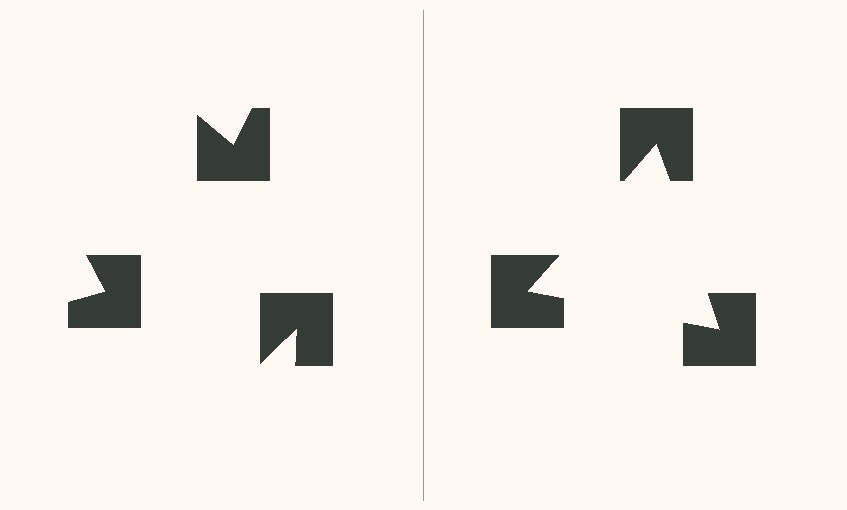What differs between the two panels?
The notched squares are positioned identically on both sides; only the wedge orientations differ. On the right they align to a triangle; on the left they are misaligned.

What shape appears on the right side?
An illusory triangle.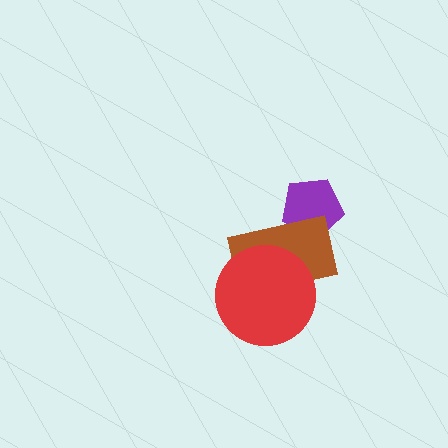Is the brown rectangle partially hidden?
Yes, it is partially covered by another shape.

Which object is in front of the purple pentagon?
The brown rectangle is in front of the purple pentagon.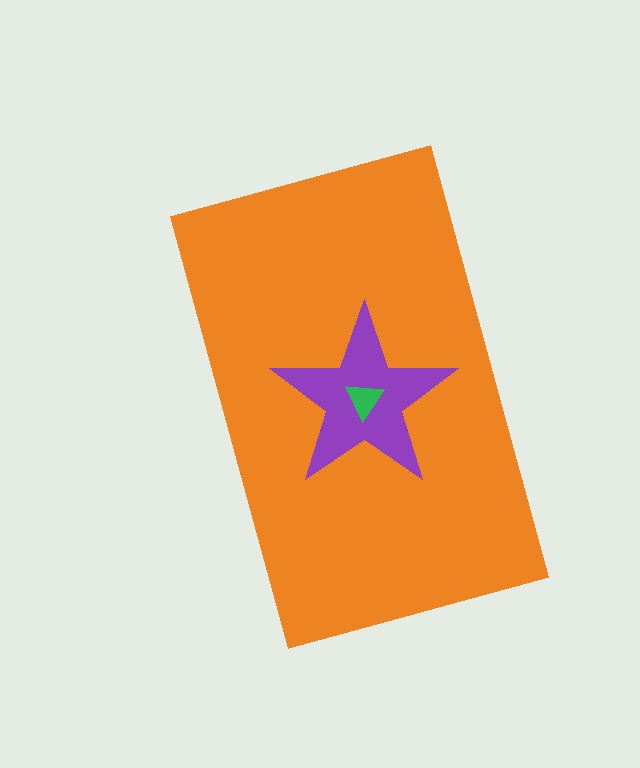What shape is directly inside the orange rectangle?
The purple star.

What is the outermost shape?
The orange rectangle.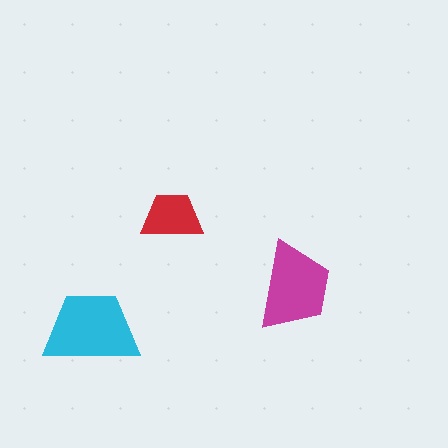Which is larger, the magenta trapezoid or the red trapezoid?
The magenta one.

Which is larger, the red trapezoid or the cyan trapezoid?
The cyan one.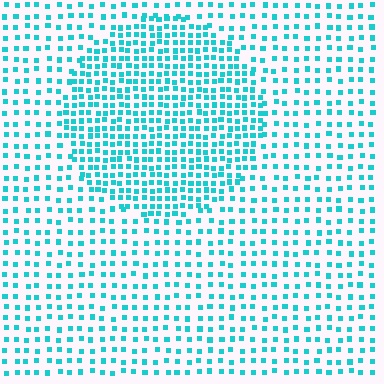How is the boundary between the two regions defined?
The boundary is defined by a change in element density (approximately 1.9x ratio). All elements are the same color, size, and shape.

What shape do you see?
I see a circle.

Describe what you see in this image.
The image contains small cyan elements arranged at two different densities. A circle-shaped region is visible where the elements are more densely packed than the surrounding area.